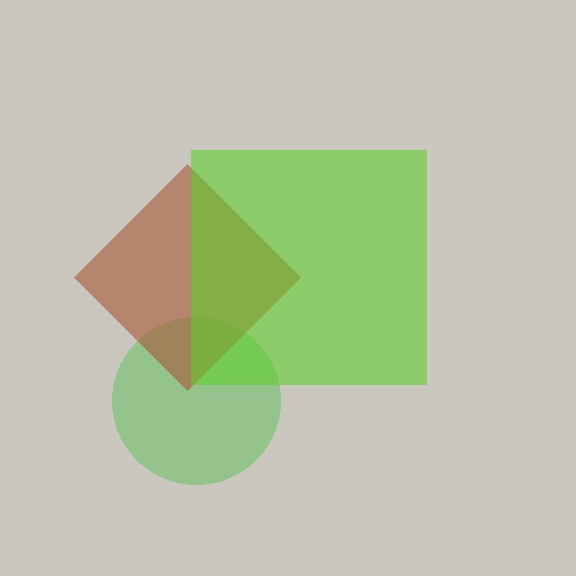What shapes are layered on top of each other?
The layered shapes are: a green circle, a brown diamond, a lime square.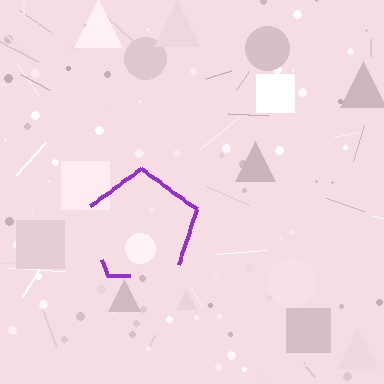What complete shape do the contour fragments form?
The contour fragments form a pentagon.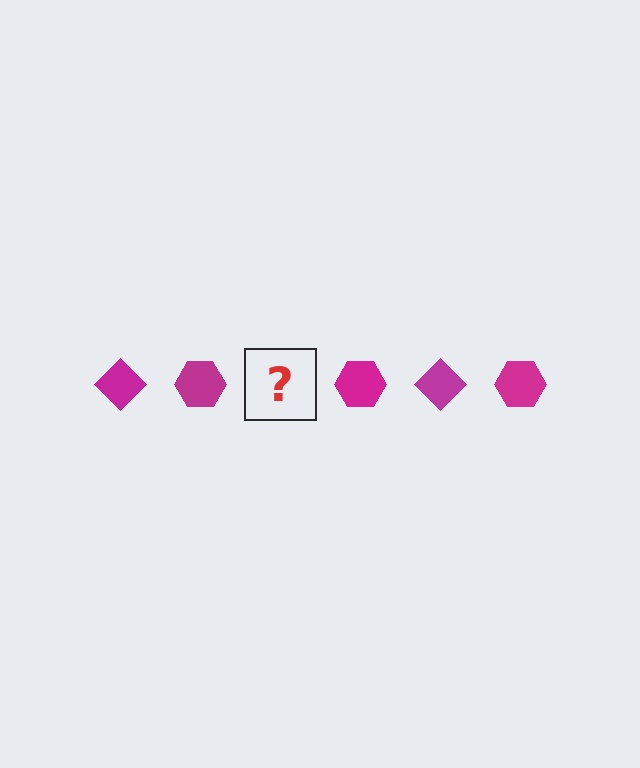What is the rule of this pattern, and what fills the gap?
The rule is that the pattern cycles through diamond, hexagon shapes in magenta. The gap should be filled with a magenta diamond.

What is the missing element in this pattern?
The missing element is a magenta diamond.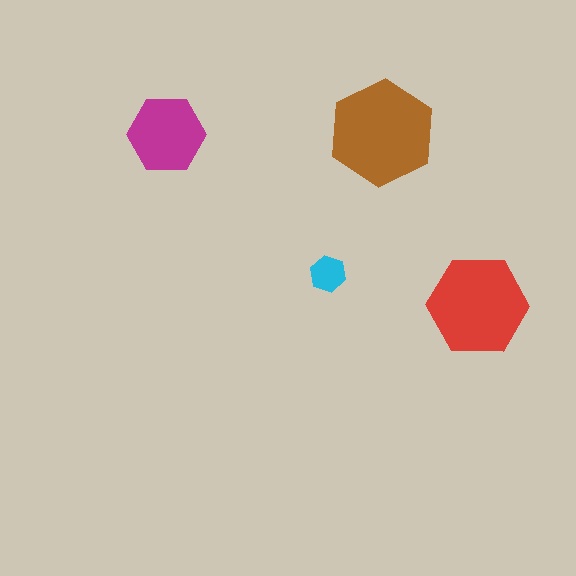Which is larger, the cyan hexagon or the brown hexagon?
The brown one.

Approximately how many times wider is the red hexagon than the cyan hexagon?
About 2.5 times wider.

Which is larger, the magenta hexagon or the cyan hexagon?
The magenta one.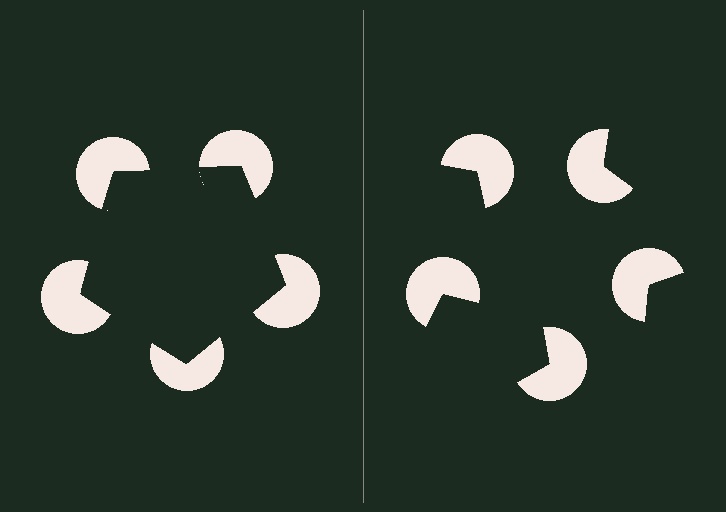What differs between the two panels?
The pac-man discs are positioned identically on both sides; only the wedge orientations differ. On the left they align to a pentagon; on the right they are misaligned.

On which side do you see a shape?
An illusory pentagon appears on the left side. On the right side the wedge cuts are rotated, so no coherent shape forms.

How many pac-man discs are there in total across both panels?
10 — 5 on each side.